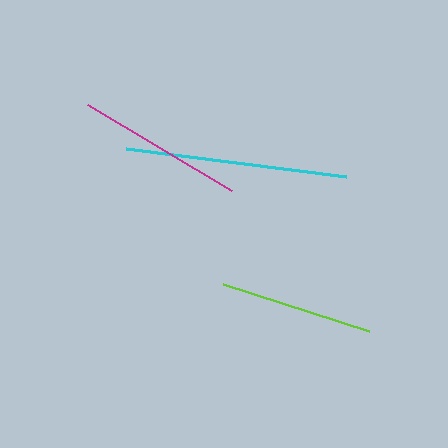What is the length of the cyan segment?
The cyan segment is approximately 222 pixels long.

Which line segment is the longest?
The cyan line is the longest at approximately 222 pixels.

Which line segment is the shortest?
The lime line is the shortest at approximately 154 pixels.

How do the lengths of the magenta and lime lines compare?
The magenta and lime lines are approximately the same length.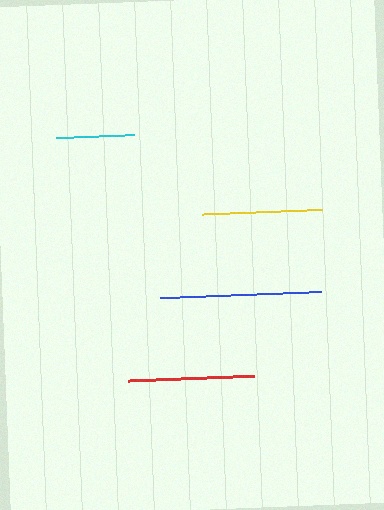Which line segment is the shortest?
The cyan line is the shortest at approximately 78 pixels.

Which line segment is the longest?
The blue line is the longest at approximately 161 pixels.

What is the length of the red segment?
The red segment is approximately 126 pixels long.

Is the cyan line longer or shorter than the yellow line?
The yellow line is longer than the cyan line.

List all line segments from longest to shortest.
From longest to shortest: blue, red, yellow, cyan.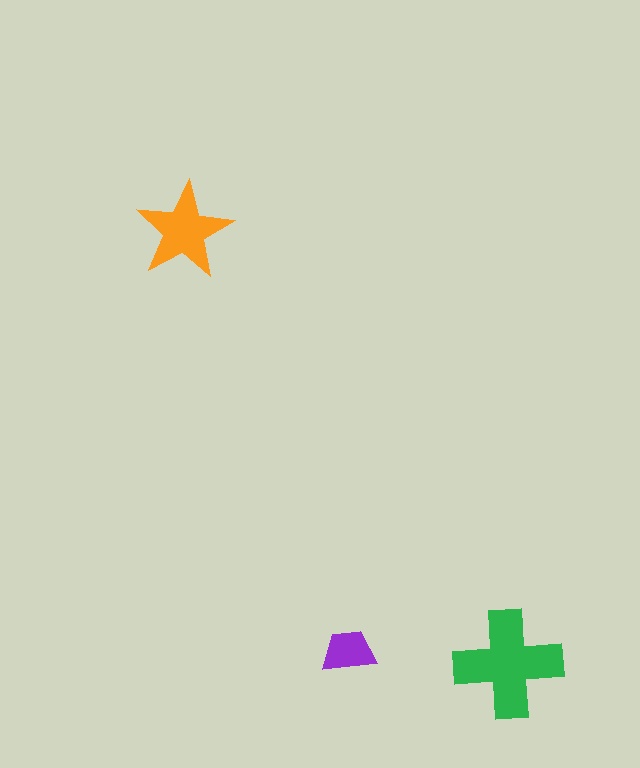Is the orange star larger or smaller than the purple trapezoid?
Larger.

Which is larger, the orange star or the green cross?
The green cross.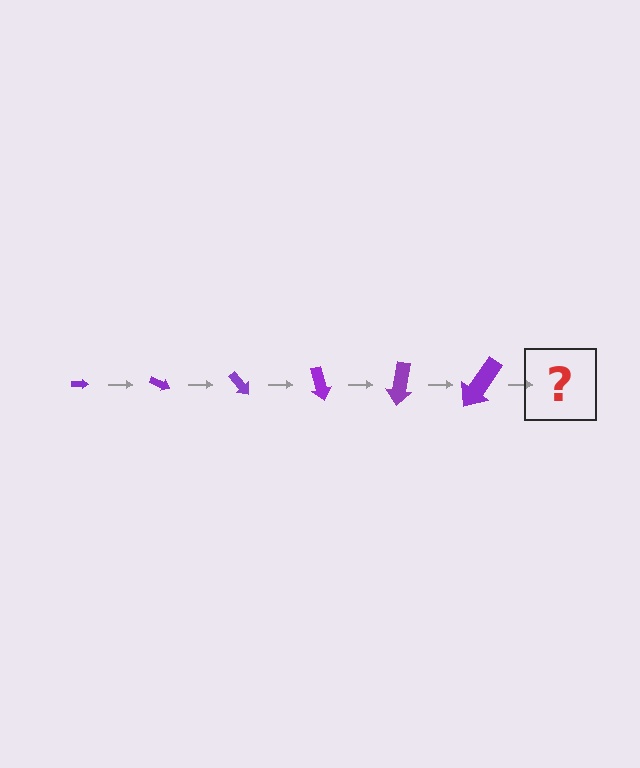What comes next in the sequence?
The next element should be an arrow, larger than the previous one and rotated 150 degrees from the start.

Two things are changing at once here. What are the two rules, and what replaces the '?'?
The two rules are that the arrow grows larger each step and it rotates 25 degrees each step. The '?' should be an arrow, larger than the previous one and rotated 150 degrees from the start.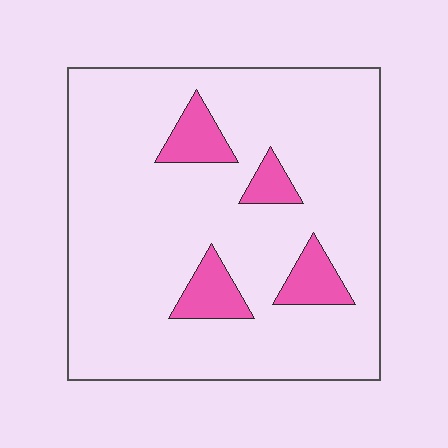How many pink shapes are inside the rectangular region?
4.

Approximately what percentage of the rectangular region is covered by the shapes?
Approximately 10%.